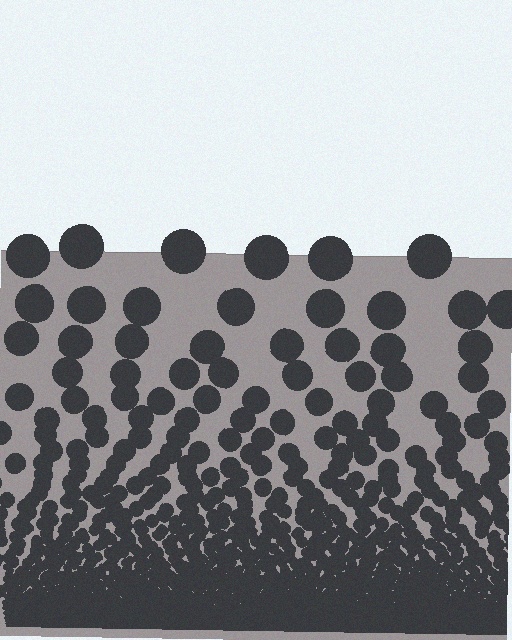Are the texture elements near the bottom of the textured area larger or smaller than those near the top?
Smaller. The gradient is inverted — elements near the bottom are smaller and denser.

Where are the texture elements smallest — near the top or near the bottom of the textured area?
Near the bottom.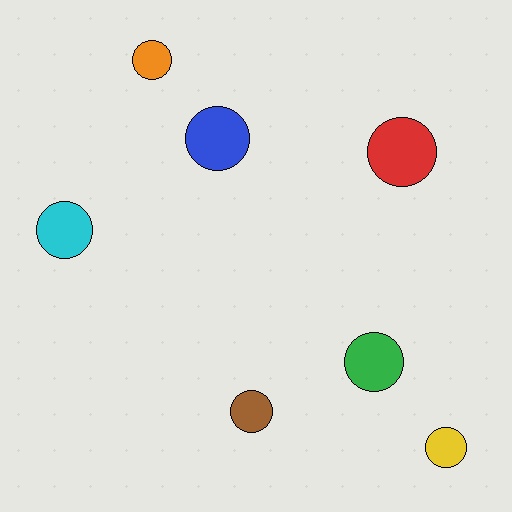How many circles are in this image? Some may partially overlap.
There are 7 circles.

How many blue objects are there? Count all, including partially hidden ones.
There is 1 blue object.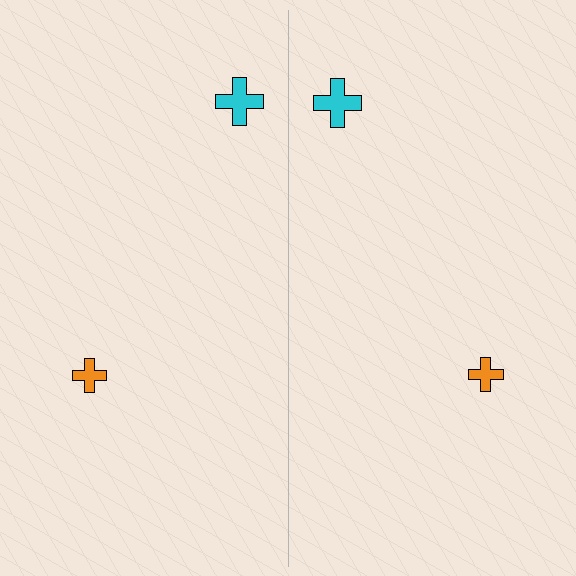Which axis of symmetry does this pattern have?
The pattern has a vertical axis of symmetry running through the center of the image.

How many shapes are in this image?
There are 4 shapes in this image.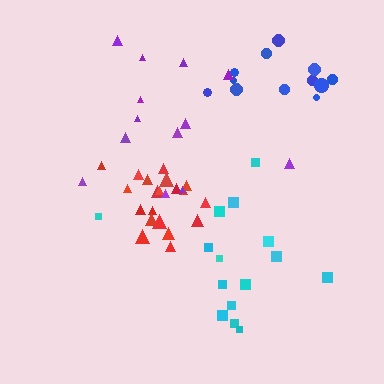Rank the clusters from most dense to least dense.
red, blue, cyan, purple.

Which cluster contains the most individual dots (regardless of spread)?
Red (20).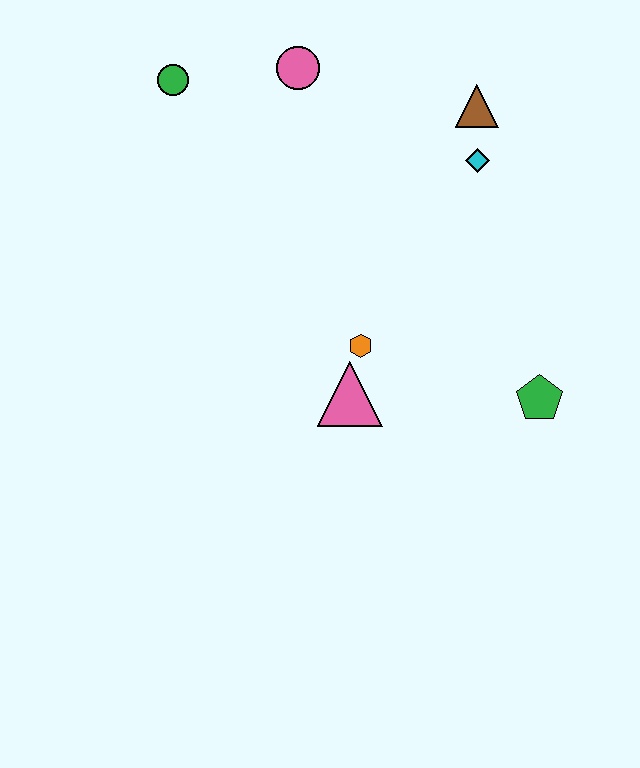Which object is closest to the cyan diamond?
The brown triangle is closest to the cyan diamond.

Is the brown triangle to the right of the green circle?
Yes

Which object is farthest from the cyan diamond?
The green circle is farthest from the cyan diamond.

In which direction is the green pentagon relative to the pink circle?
The green pentagon is below the pink circle.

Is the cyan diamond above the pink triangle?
Yes